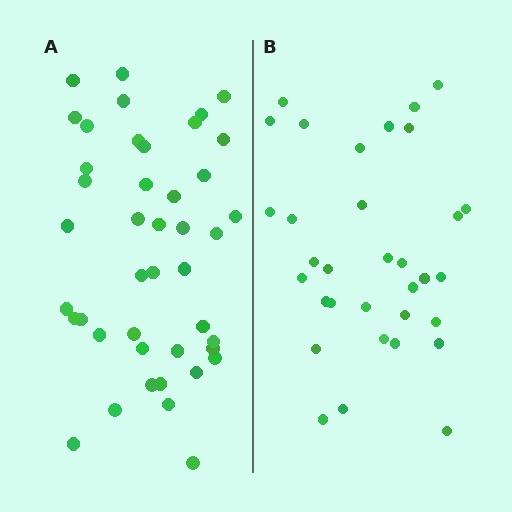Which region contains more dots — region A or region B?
Region A (the left region) has more dots.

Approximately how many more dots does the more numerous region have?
Region A has roughly 10 or so more dots than region B.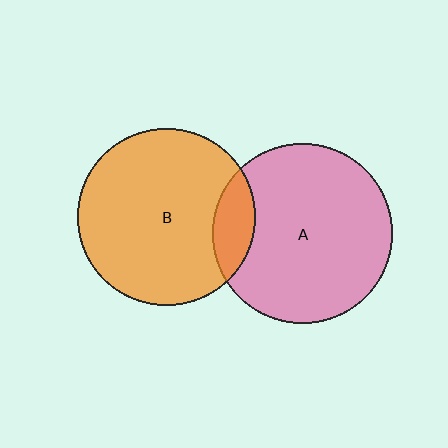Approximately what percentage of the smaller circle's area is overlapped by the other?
Approximately 15%.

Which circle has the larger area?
Circle A (pink).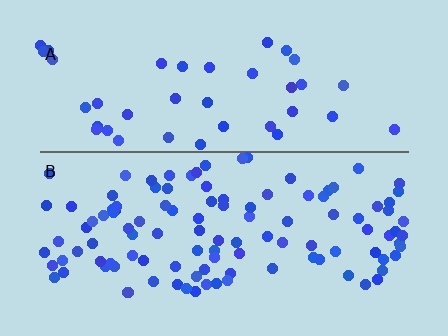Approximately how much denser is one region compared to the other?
Approximately 2.6× — region B over region A.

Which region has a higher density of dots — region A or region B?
B (the bottom).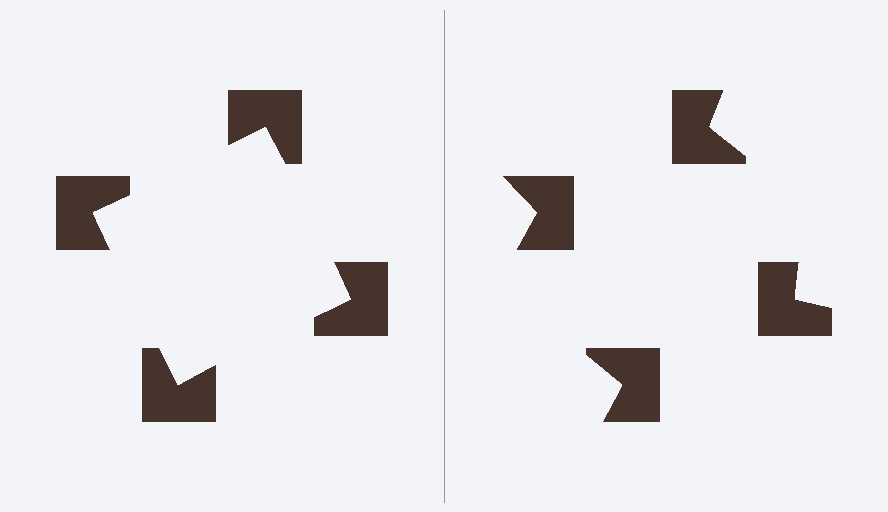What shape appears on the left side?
An illusory square.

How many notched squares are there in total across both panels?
8 — 4 on each side.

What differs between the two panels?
The notched squares are positioned identically on both sides; only the wedge orientations differ. On the left they align to a square; on the right they are misaligned.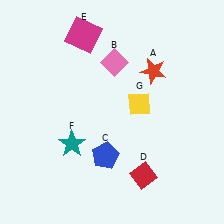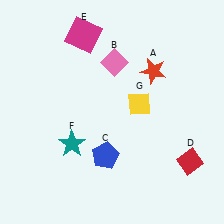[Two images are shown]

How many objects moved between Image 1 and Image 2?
1 object moved between the two images.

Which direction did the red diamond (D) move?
The red diamond (D) moved right.